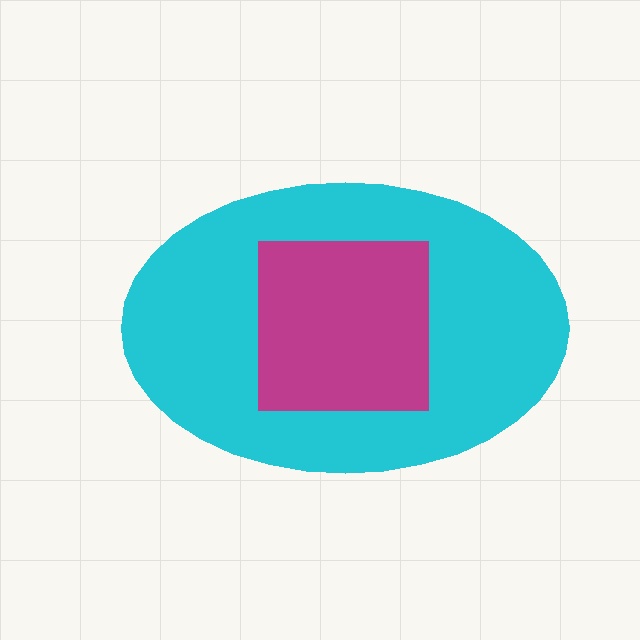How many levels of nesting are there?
2.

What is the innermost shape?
The magenta square.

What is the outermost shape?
The cyan ellipse.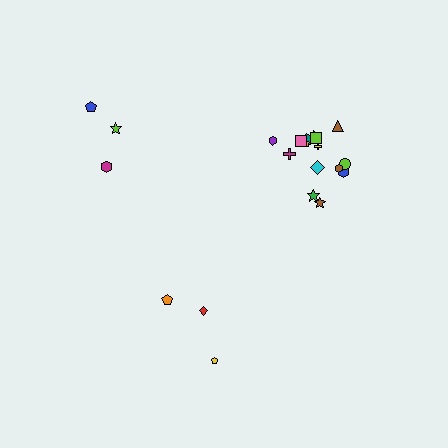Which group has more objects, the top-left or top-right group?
The top-right group.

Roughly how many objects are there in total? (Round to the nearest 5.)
Roughly 20 objects in total.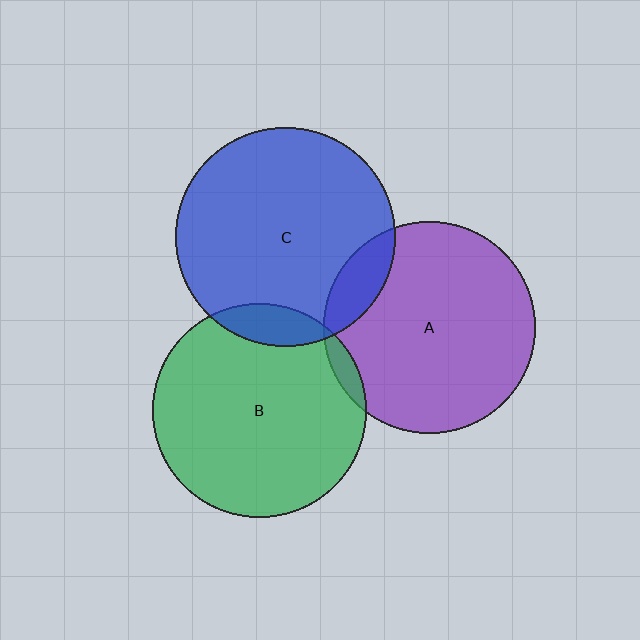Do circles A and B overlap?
Yes.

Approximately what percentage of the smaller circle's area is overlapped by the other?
Approximately 5%.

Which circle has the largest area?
Circle C (blue).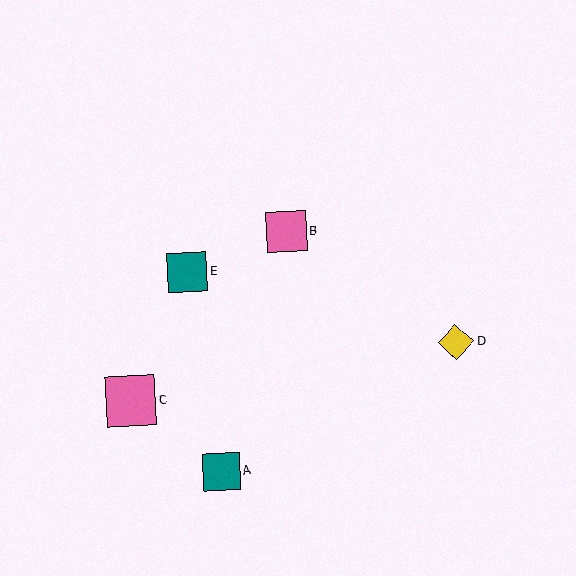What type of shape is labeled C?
Shape C is a pink square.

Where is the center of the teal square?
The center of the teal square is at (221, 472).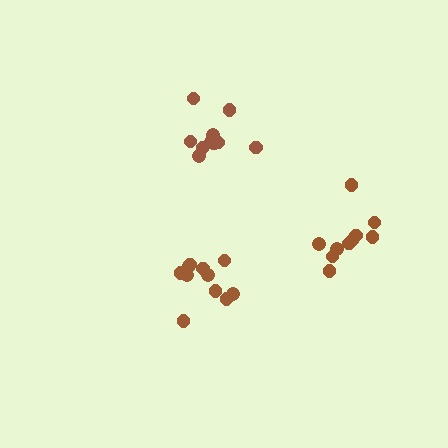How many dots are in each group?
Group 1: 10 dots, Group 2: 10 dots, Group 3: 11 dots (31 total).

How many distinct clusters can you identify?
There are 3 distinct clusters.